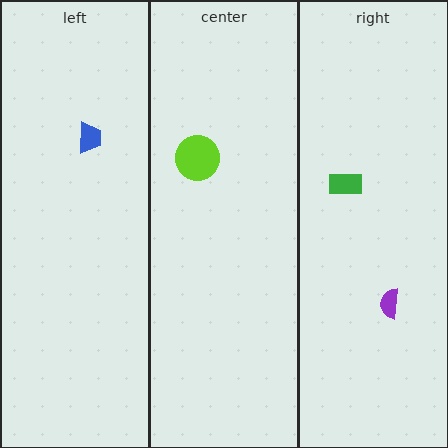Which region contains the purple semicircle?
The right region.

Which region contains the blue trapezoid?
The left region.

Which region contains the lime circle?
The center region.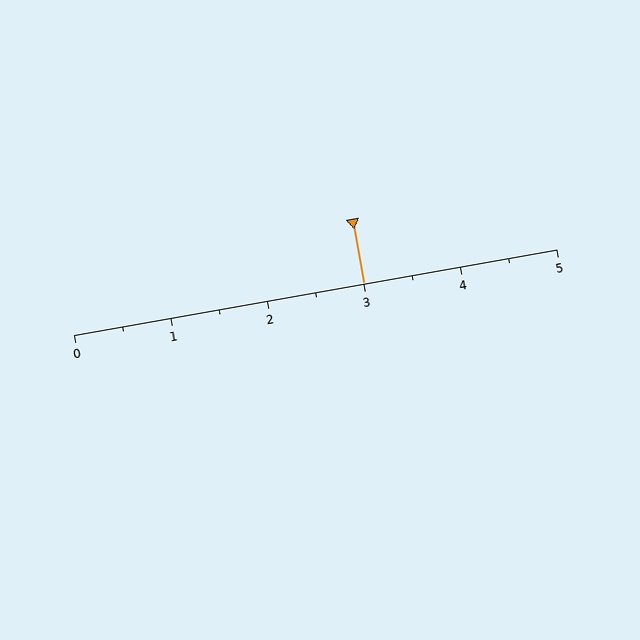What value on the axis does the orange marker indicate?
The marker indicates approximately 3.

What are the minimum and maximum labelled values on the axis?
The axis runs from 0 to 5.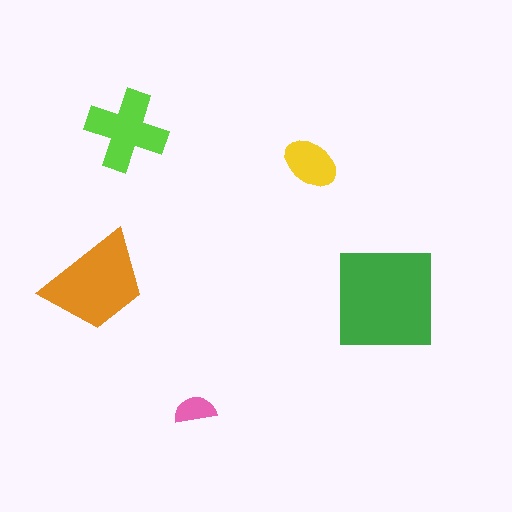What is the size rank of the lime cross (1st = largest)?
3rd.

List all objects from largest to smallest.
The green square, the orange trapezoid, the lime cross, the yellow ellipse, the pink semicircle.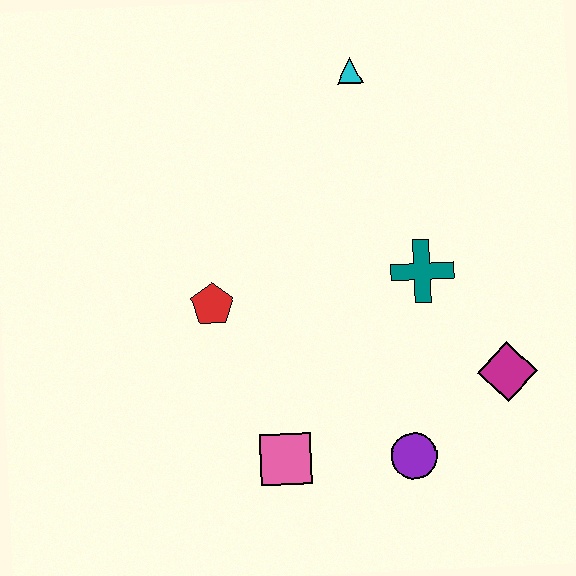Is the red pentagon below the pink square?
No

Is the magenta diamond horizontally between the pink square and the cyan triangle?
No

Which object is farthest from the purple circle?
The cyan triangle is farthest from the purple circle.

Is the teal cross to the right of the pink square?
Yes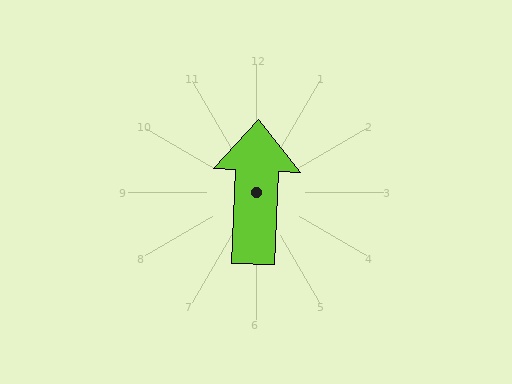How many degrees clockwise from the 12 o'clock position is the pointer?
Approximately 2 degrees.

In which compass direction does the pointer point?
North.